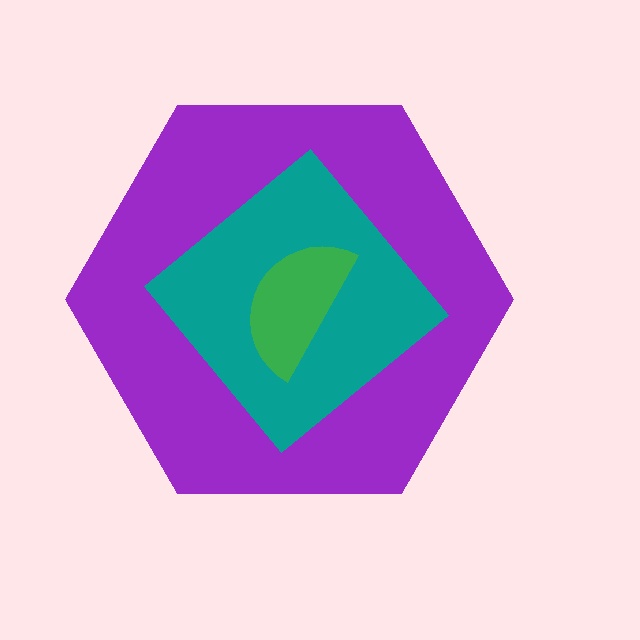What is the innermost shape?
The green semicircle.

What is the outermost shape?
The purple hexagon.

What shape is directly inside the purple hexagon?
The teal diamond.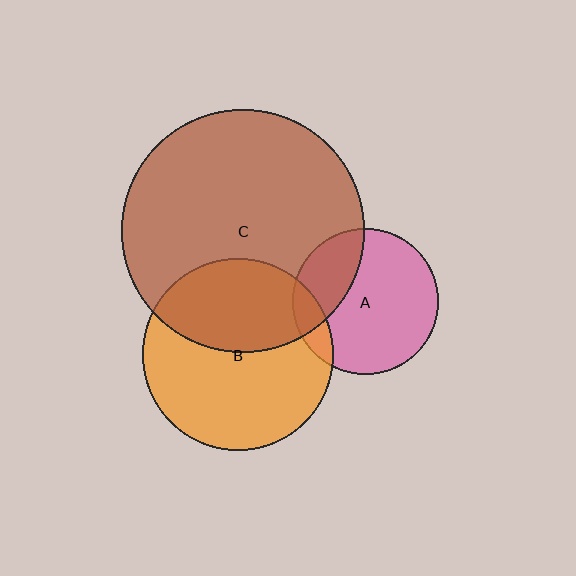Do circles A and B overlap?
Yes.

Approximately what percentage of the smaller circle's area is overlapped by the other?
Approximately 10%.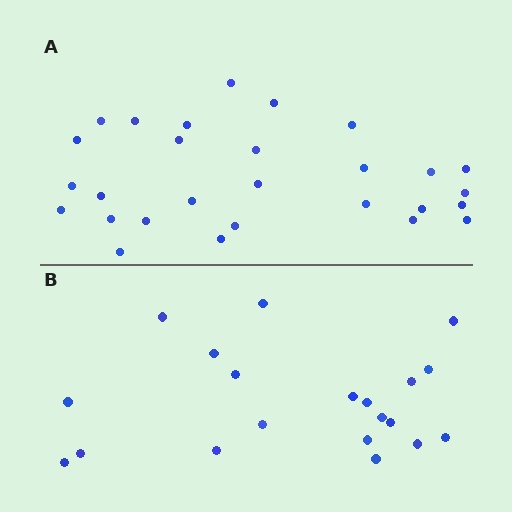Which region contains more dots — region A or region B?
Region A (the top region) has more dots.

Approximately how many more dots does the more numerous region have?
Region A has roughly 8 or so more dots than region B.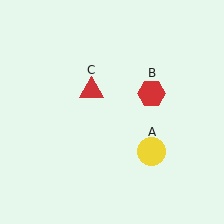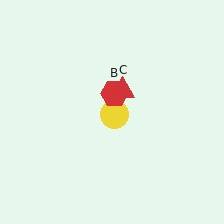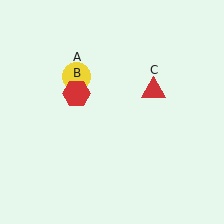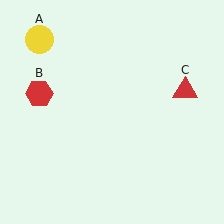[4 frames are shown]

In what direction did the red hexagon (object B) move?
The red hexagon (object B) moved left.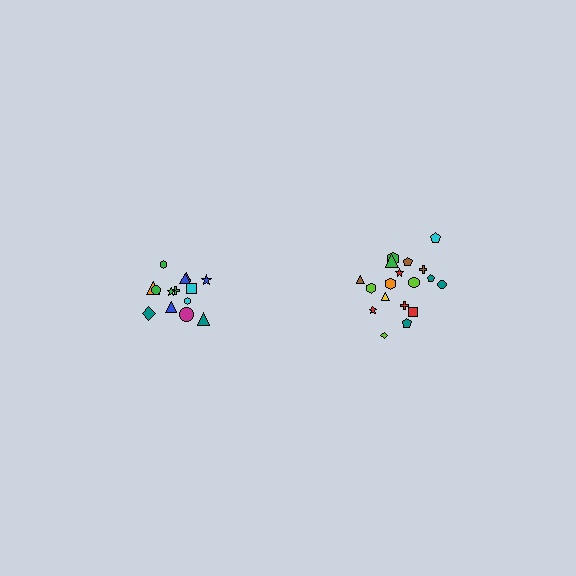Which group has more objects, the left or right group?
The right group.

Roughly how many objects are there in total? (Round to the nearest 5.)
Roughly 35 objects in total.